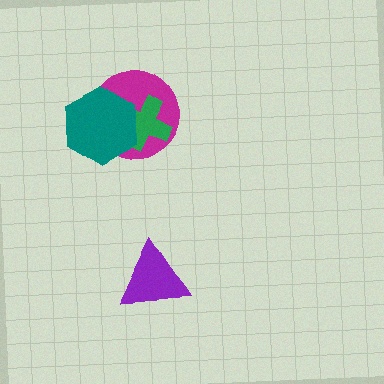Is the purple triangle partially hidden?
No, no other shape covers it.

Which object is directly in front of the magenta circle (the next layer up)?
The green cross is directly in front of the magenta circle.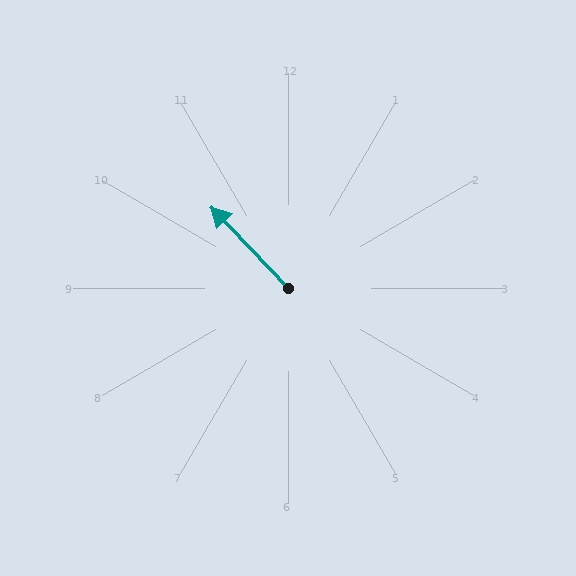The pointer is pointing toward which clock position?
Roughly 11 o'clock.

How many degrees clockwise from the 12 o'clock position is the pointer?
Approximately 317 degrees.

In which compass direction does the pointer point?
Northwest.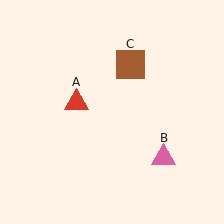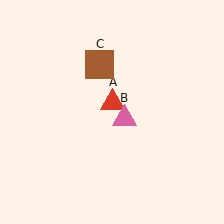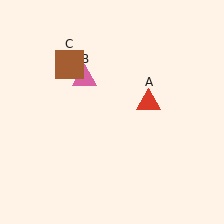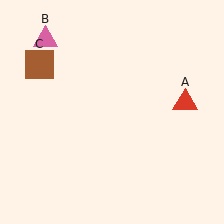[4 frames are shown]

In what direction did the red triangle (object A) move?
The red triangle (object A) moved right.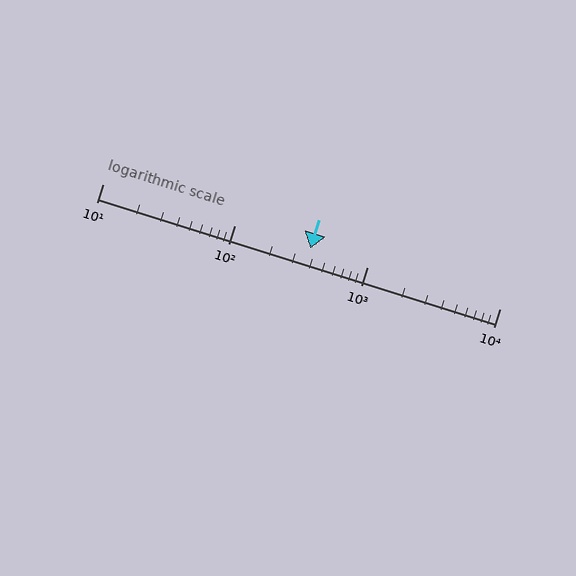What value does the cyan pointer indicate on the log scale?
The pointer indicates approximately 370.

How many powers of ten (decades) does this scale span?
The scale spans 3 decades, from 10 to 10000.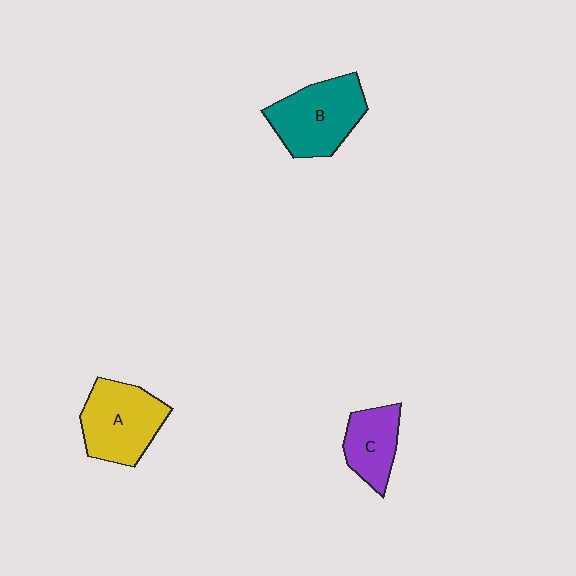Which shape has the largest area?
Shape B (teal).